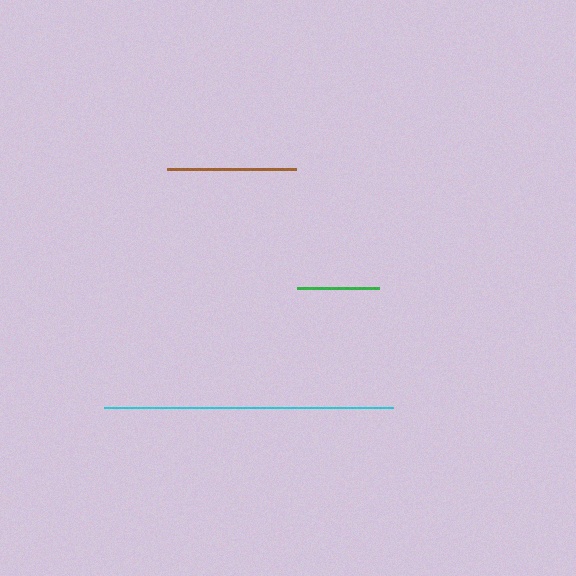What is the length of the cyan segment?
The cyan segment is approximately 289 pixels long.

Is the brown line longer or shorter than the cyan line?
The cyan line is longer than the brown line.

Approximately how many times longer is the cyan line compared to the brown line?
The cyan line is approximately 2.2 times the length of the brown line.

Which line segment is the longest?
The cyan line is the longest at approximately 289 pixels.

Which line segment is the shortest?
The green line is the shortest at approximately 83 pixels.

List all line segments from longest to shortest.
From longest to shortest: cyan, brown, green.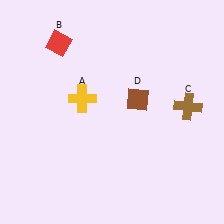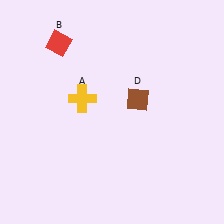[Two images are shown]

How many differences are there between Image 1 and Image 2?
There is 1 difference between the two images.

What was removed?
The brown cross (C) was removed in Image 2.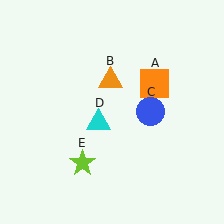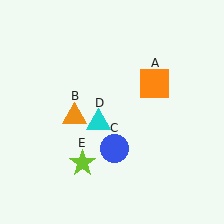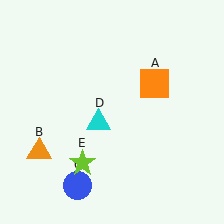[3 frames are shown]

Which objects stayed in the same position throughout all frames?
Orange square (object A) and cyan triangle (object D) and lime star (object E) remained stationary.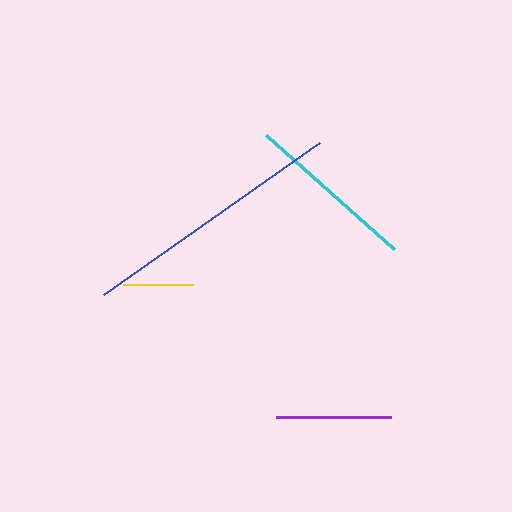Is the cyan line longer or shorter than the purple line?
The cyan line is longer than the purple line.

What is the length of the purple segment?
The purple segment is approximately 115 pixels long.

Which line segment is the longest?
The blue line is the longest at approximately 265 pixels.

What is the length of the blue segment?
The blue segment is approximately 265 pixels long.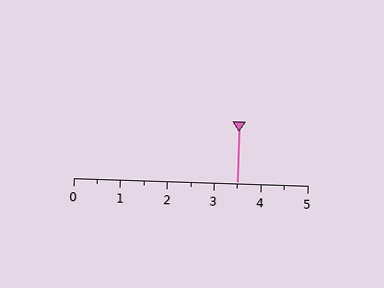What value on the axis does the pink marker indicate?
The marker indicates approximately 3.5.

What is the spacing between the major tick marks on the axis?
The major ticks are spaced 1 apart.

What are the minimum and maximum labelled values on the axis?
The axis runs from 0 to 5.